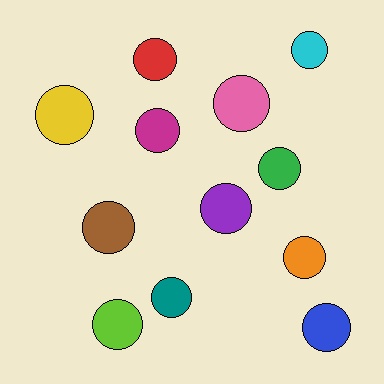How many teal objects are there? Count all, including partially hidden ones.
There is 1 teal object.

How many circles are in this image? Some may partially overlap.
There are 12 circles.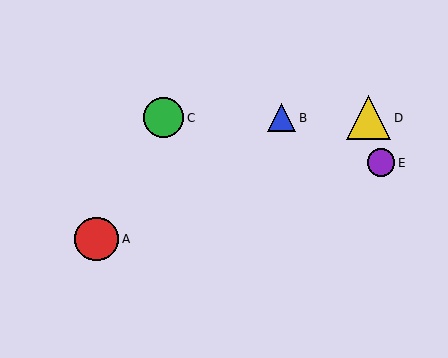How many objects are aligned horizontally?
3 objects (B, C, D) are aligned horizontally.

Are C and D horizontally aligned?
Yes, both are at y≈118.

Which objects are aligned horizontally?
Objects B, C, D are aligned horizontally.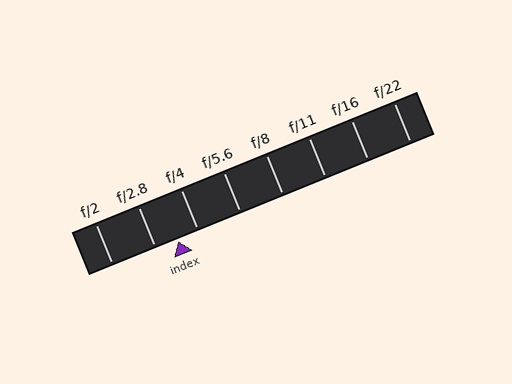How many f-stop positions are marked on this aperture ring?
There are 8 f-stop positions marked.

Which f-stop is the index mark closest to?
The index mark is closest to f/4.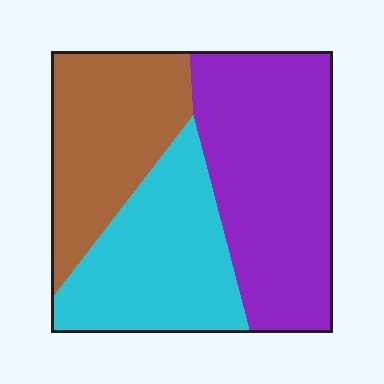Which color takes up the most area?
Purple, at roughly 40%.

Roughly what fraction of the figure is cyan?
Cyan takes up about one third (1/3) of the figure.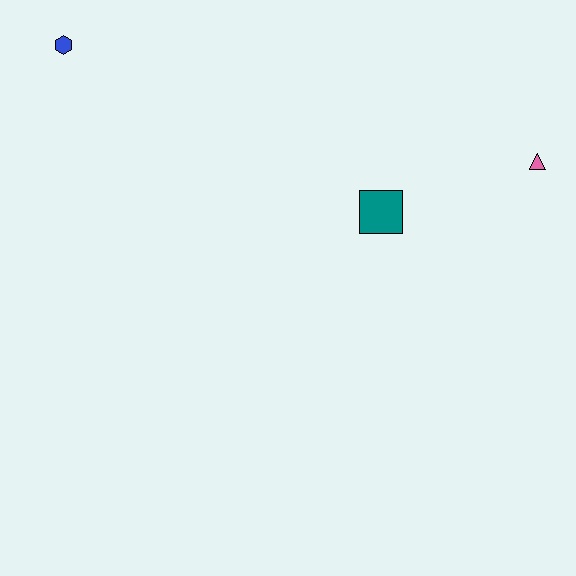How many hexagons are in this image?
There is 1 hexagon.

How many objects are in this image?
There are 3 objects.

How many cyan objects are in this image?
There are no cyan objects.